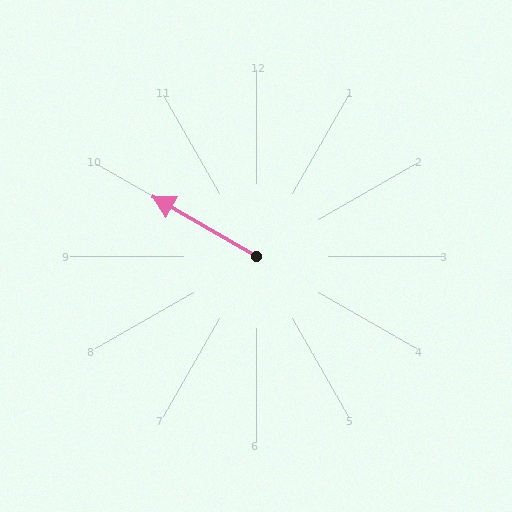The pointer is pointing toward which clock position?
Roughly 10 o'clock.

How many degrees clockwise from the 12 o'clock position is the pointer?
Approximately 300 degrees.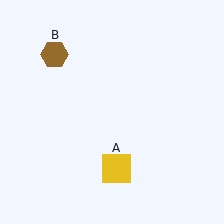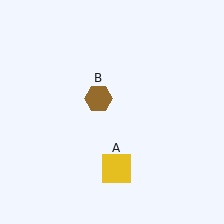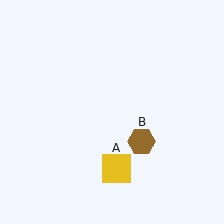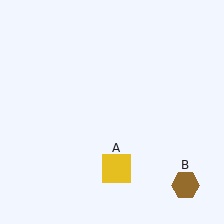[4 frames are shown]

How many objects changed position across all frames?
1 object changed position: brown hexagon (object B).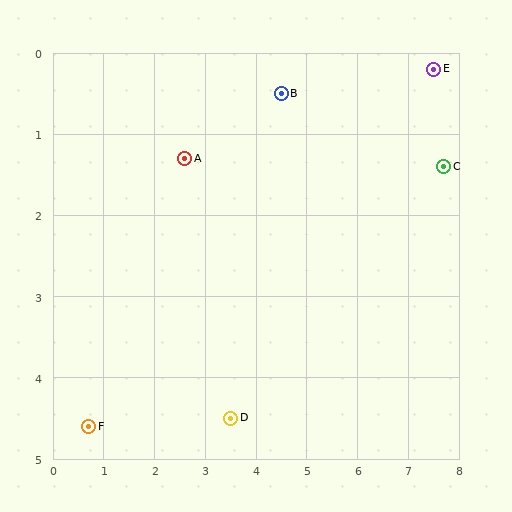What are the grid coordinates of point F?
Point F is at approximately (0.7, 4.6).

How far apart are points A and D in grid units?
Points A and D are about 3.3 grid units apart.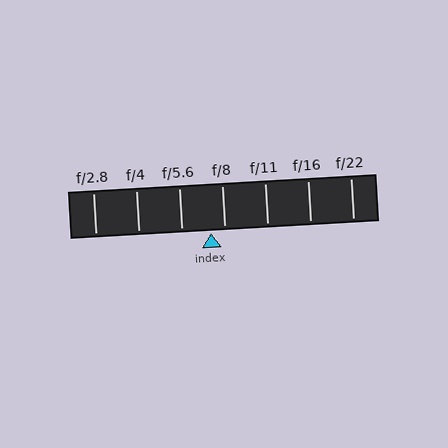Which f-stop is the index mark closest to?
The index mark is closest to f/8.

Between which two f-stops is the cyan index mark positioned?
The index mark is between f/5.6 and f/8.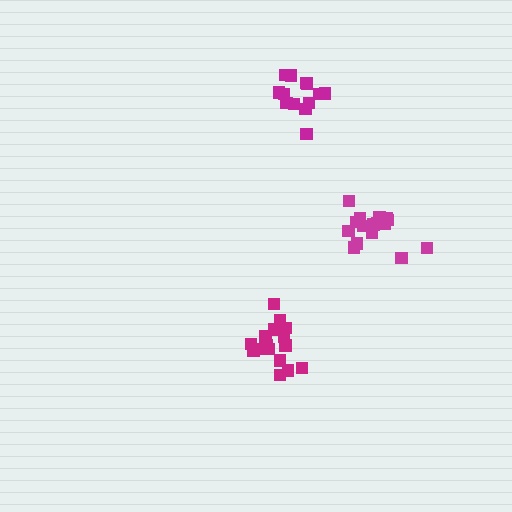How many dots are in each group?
Group 1: 14 dots, Group 2: 17 dots, Group 3: 17 dots (48 total).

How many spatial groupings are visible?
There are 3 spatial groupings.